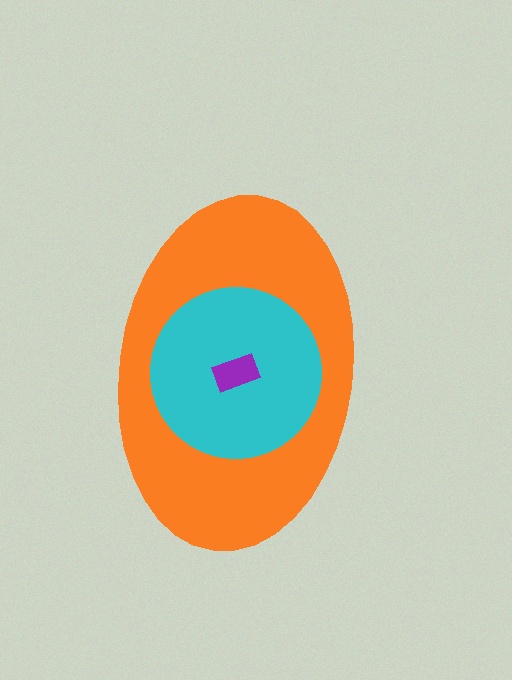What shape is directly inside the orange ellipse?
The cyan circle.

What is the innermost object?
The purple rectangle.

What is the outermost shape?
The orange ellipse.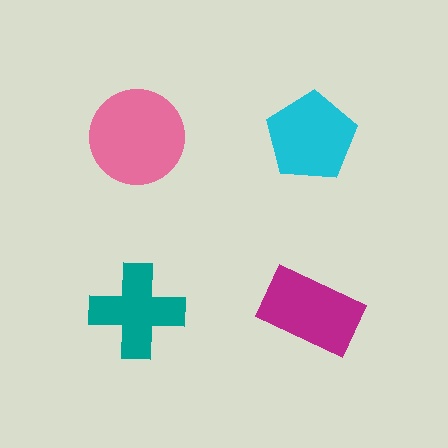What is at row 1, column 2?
A cyan pentagon.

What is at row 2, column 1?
A teal cross.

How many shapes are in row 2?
2 shapes.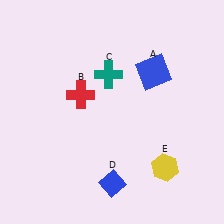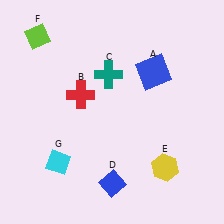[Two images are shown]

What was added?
A lime diamond (F), a cyan diamond (G) were added in Image 2.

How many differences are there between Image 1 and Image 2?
There are 2 differences between the two images.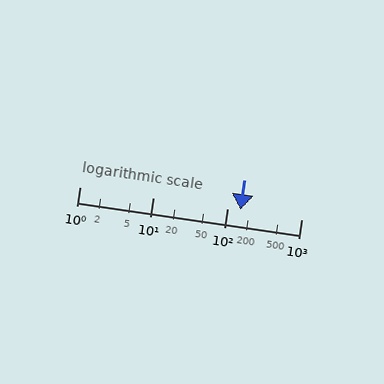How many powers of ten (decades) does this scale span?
The scale spans 3 decades, from 1 to 1000.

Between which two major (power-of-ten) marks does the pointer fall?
The pointer is between 100 and 1000.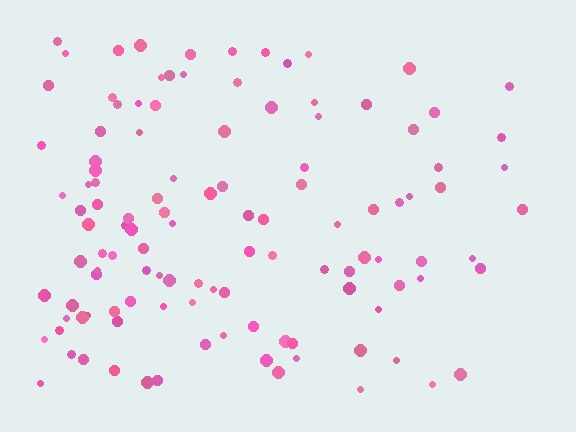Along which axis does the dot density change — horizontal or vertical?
Horizontal.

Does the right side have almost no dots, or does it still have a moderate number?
Still a moderate number, just noticeably fewer than the left.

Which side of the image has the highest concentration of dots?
The left.